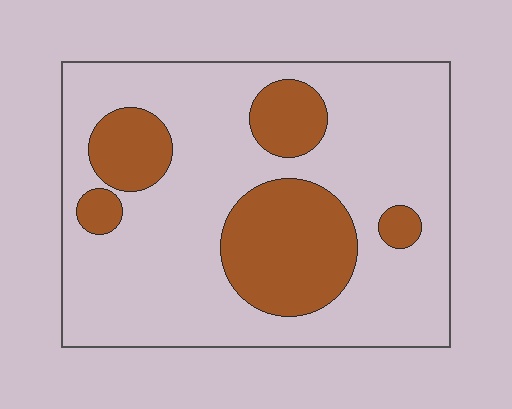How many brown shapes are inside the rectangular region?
5.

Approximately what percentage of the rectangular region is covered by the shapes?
Approximately 25%.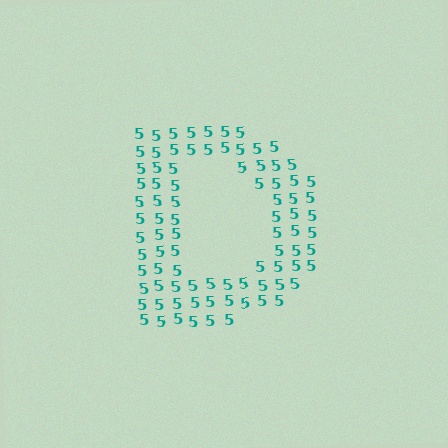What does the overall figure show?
The overall figure shows the letter D.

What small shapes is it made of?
It is made of small digit 5's.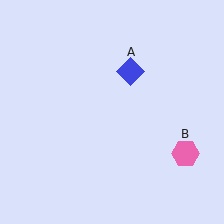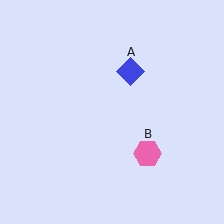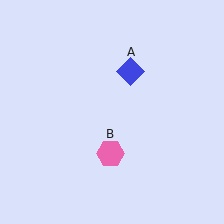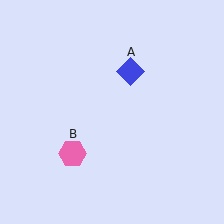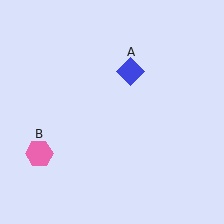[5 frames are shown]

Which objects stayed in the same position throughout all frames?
Blue diamond (object A) remained stationary.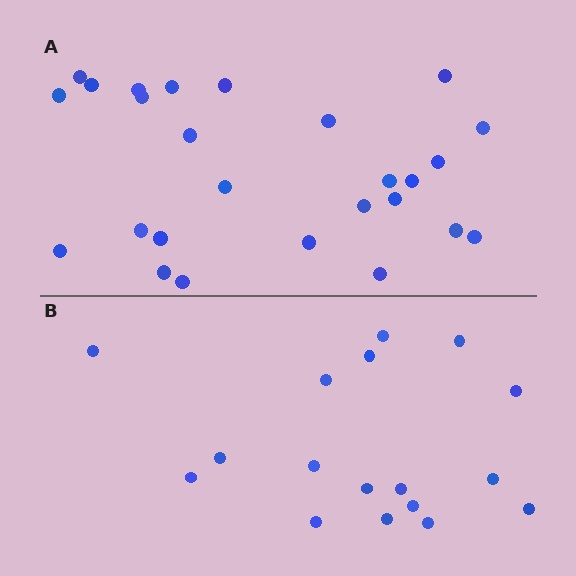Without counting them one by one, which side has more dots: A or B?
Region A (the top region) has more dots.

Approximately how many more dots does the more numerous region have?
Region A has roughly 8 or so more dots than region B.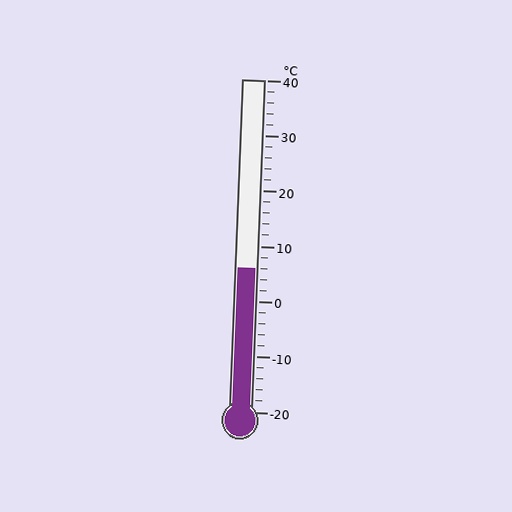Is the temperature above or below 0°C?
The temperature is above 0°C.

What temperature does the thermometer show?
The thermometer shows approximately 6°C.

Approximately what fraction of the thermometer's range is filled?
The thermometer is filled to approximately 45% of its range.